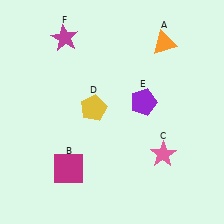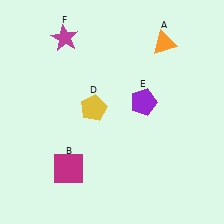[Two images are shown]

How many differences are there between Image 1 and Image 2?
There is 1 difference between the two images.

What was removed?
The pink star (C) was removed in Image 2.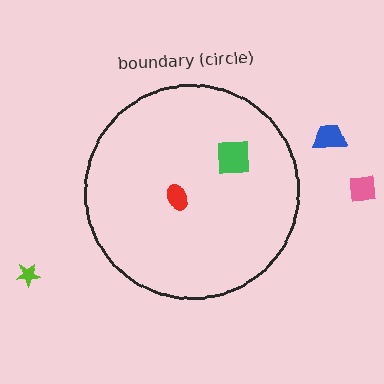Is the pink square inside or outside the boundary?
Outside.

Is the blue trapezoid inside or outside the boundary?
Outside.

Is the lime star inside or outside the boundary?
Outside.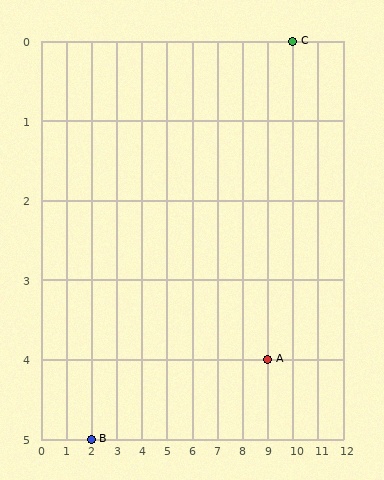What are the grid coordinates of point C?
Point C is at grid coordinates (10, 0).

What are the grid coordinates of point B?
Point B is at grid coordinates (2, 5).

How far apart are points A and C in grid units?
Points A and C are 1 column and 4 rows apart (about 4.1 grid units diagonally).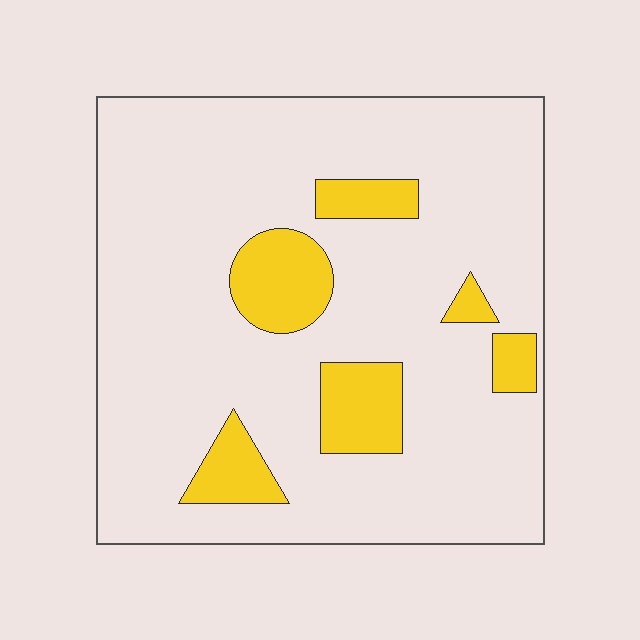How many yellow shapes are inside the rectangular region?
6.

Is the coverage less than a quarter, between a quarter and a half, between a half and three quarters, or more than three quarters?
Less than a quarter.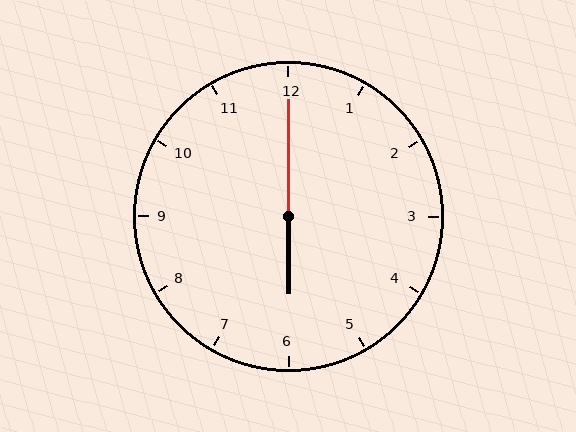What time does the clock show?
6:00.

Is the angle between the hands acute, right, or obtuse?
It is obtuse.